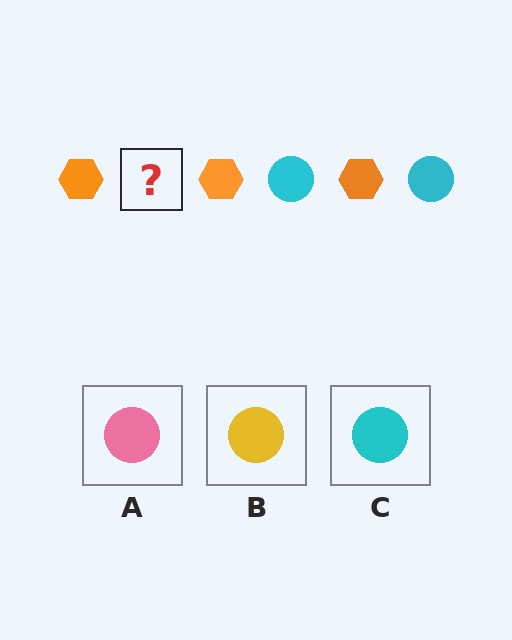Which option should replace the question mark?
Option C.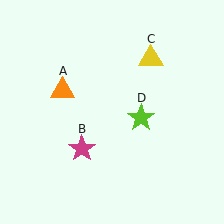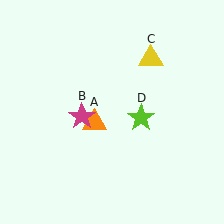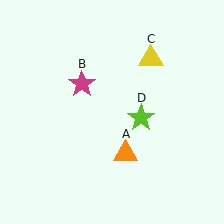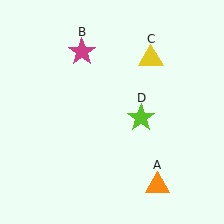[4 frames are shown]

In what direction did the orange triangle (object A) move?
The orange triangle (object A) moved down and to the right.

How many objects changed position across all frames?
2 objects changed position: orange triangle (object A), magenta star (object B).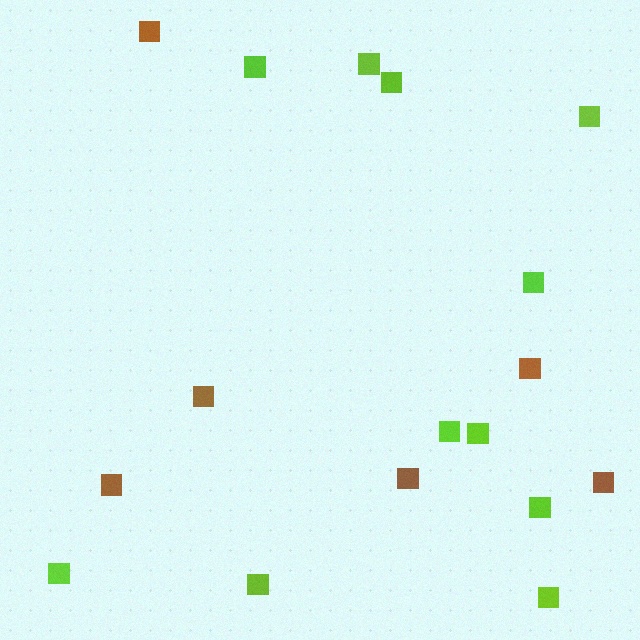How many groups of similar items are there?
There are 2 groups: one group of brown squares (6) and one group of lime squares (11).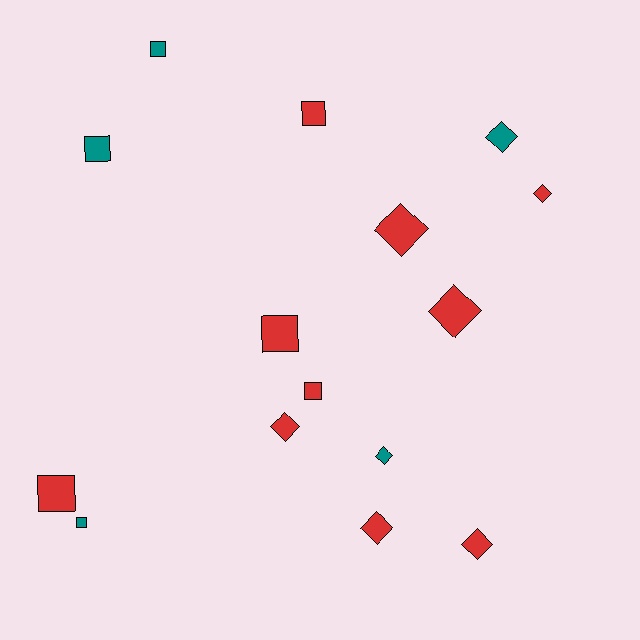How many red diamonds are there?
There are 6 red diamonds.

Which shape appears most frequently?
Diamond, with 8 objects.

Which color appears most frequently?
Red, with 10 objects.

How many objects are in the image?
There are 15 objects.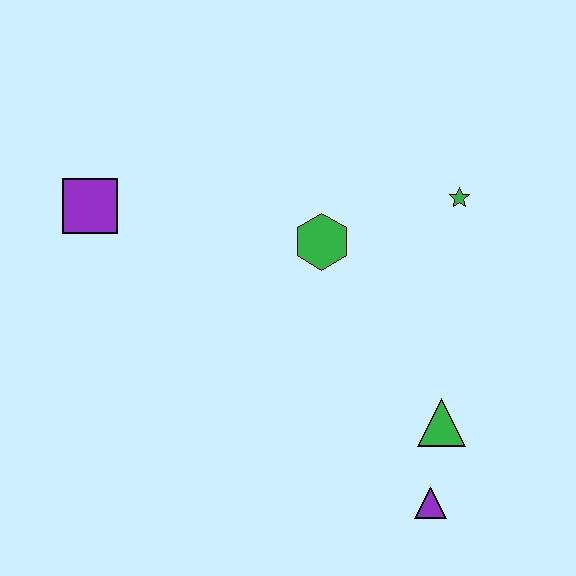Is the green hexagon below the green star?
Yes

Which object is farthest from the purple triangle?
The purple square is farthest from the purple triangle.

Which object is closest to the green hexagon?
The green star is closest to the green hexagon.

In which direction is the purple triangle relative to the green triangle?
The purple triangle is below the green triangle.